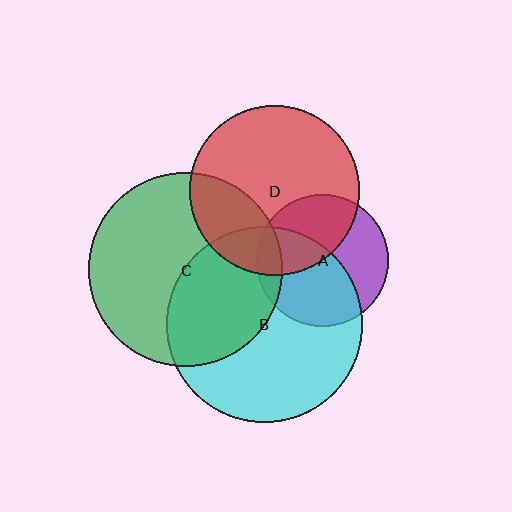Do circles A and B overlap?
Yes.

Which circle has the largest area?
Circle B (cyan).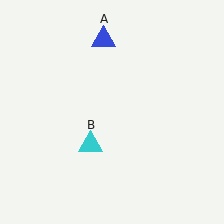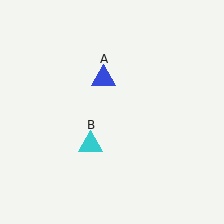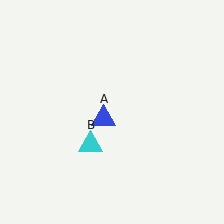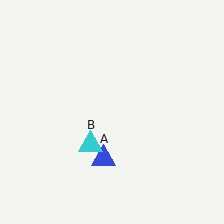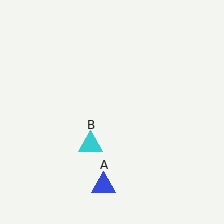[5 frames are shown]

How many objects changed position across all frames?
1 object changed position: blue triangle (object A).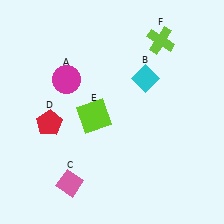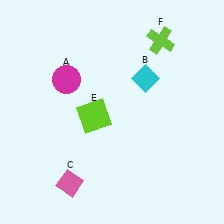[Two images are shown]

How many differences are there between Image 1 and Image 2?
There is 1 difference between the two images.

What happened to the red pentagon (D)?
The red pentagon (D) was removed in Image 2. It was in the bottom-left area of Image 1.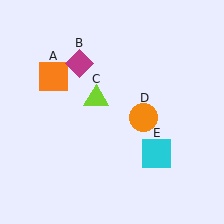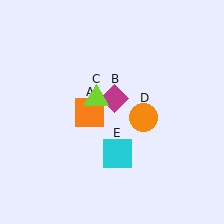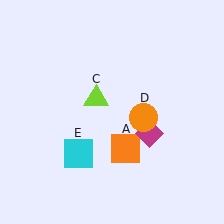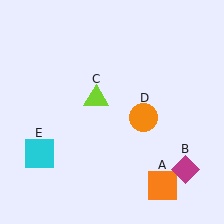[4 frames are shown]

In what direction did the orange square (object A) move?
The orange square (object A) moved down and to the right.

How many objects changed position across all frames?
3 objects changed position: orange square (object A), magenta diamond (object B), cyan square (object E).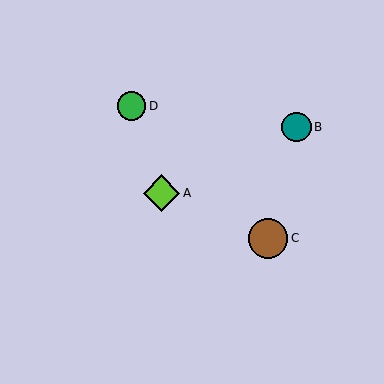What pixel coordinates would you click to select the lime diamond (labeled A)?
Click at (161, 193) to select the lime diamond A.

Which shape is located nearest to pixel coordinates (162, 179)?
The lime diamond (labeled A) at (161, 193) is nearest to that location.